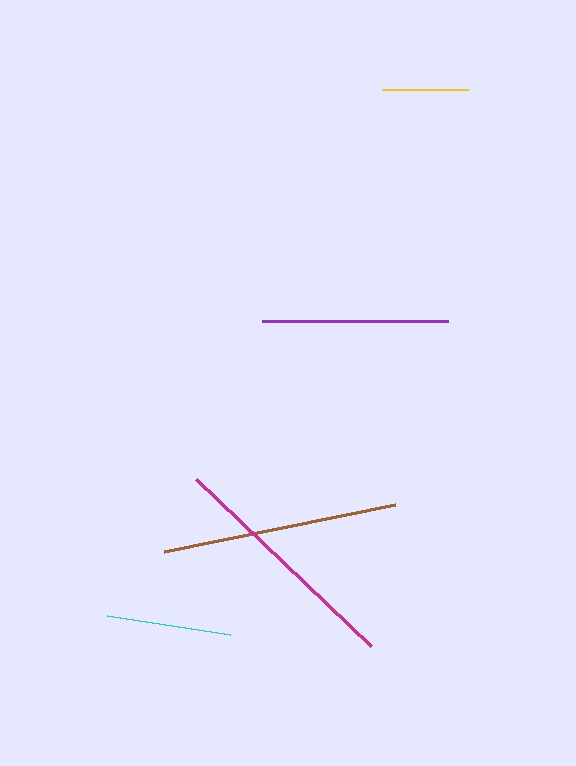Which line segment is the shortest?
The yellow line is the shortest at approximately 86 pixels.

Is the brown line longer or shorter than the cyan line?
The brown line is longer than the cyan line.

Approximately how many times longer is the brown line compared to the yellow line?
The brown line is approximately 2.7 times the length of the yellow line.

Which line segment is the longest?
The magenta line is the longest at approximately 242 pixels.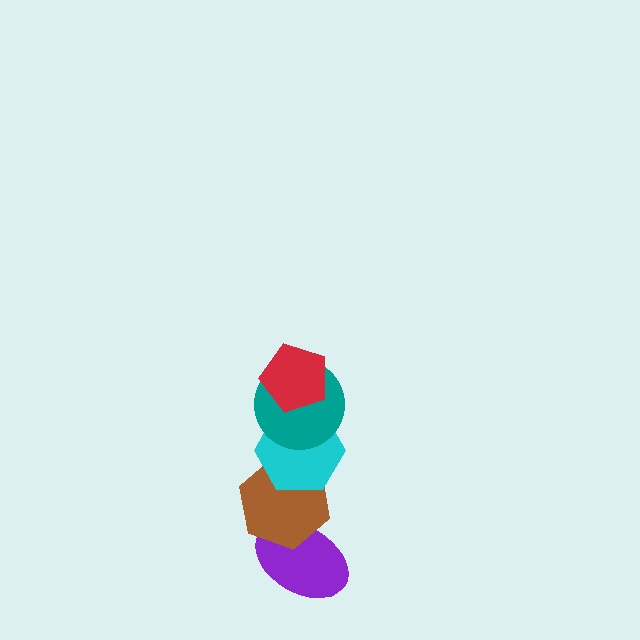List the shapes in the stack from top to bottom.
From top to bottom: the red pentagon, the teal circle, the cyan hexagon, the brown hexagon, the purple ellipse.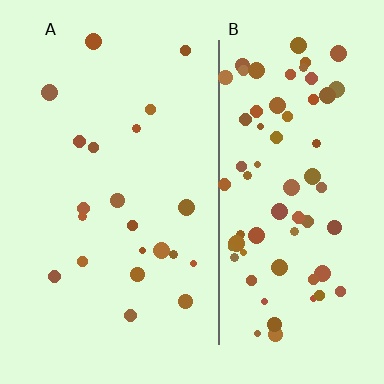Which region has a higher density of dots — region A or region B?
B (the right).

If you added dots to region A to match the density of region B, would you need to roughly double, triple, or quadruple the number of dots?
Approximately triple.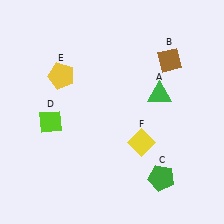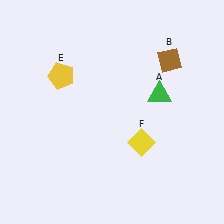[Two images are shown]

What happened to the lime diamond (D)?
The lime diamond (D) was removed in Image 2. It was in the bottom-left area of Image 1.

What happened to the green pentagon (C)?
The green pentagon (C) was removed in Image 2. It was in the bottom-right area of Image 1.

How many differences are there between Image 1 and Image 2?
There are 2 differences between the two images.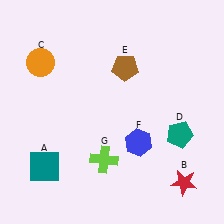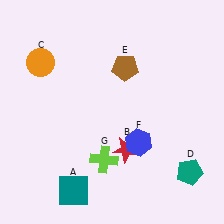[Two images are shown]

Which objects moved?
The objects that moved are: the teal square (A), the red star (B), the teal pentagon (D).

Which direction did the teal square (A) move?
The teal square (A) moved right.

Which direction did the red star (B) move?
The red star (B) moved left.